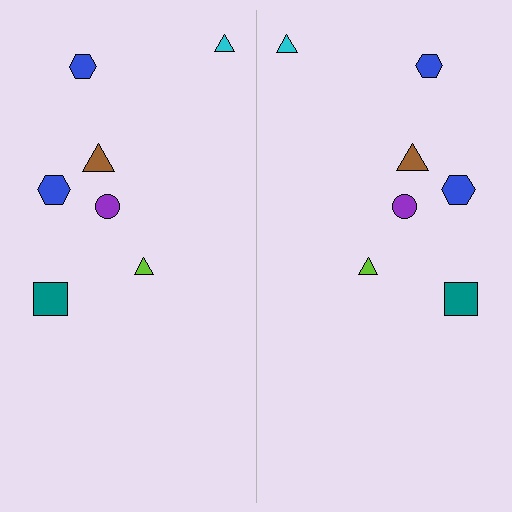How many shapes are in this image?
There are 14 shapes in this image.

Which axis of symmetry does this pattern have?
The pattern has a vertical axis of symmetry running through the center of the image.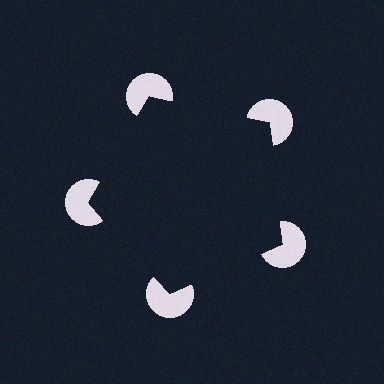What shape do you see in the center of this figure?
An illusory pentagon — its edges are inferred from the aligned wedge cuts in the pac-man discs, not physically drawn.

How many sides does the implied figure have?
5 sides.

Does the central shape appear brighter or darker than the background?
It typically appears slightly darker than the background, even though no actual brightness change is drawn.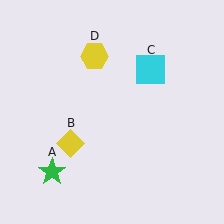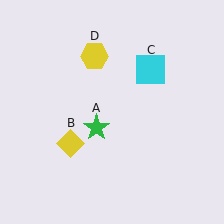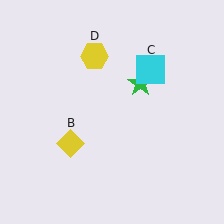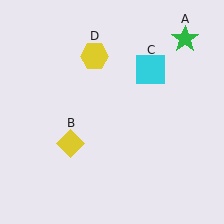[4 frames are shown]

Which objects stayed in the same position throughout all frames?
Yellow diamond (object B) and cyan square (object C) and yellow hexagon (object D) remained stationary.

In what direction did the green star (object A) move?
The green star (object A) moved up and to the right.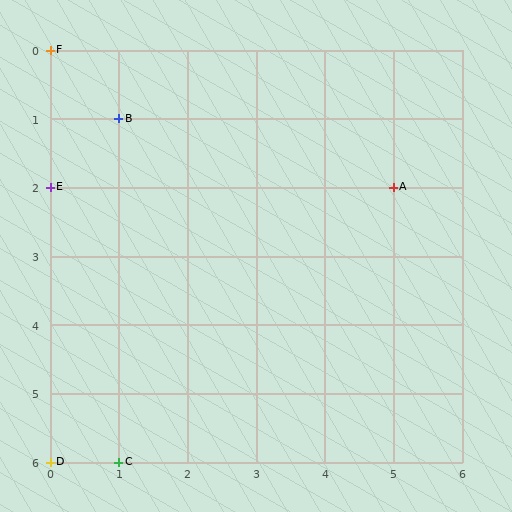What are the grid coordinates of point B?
Point B is at grid coordinates (1, 1).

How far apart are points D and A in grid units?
Points D and A are 5 columns and 4 rows apart (about 6.4 grid units diagonally).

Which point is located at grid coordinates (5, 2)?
Point A is at (5, 2).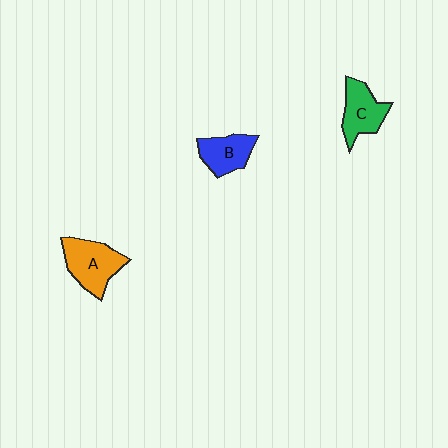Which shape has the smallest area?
Shape B (blue).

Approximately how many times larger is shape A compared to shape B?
Approximately 1.4 times.